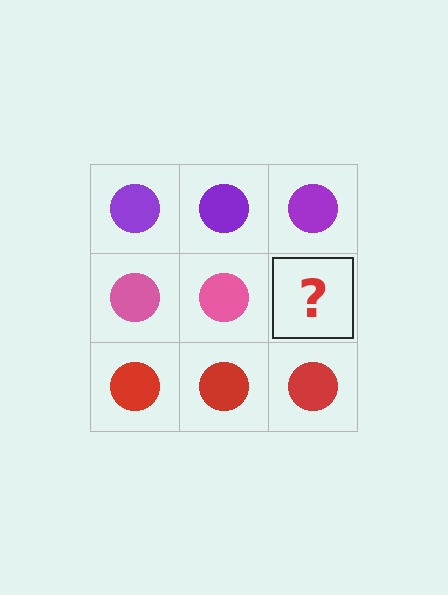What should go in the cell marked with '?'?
The missing cell should contain a pink circle.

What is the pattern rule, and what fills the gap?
The rule is that each row has a consistent color. The gap should be filled with a pink circle.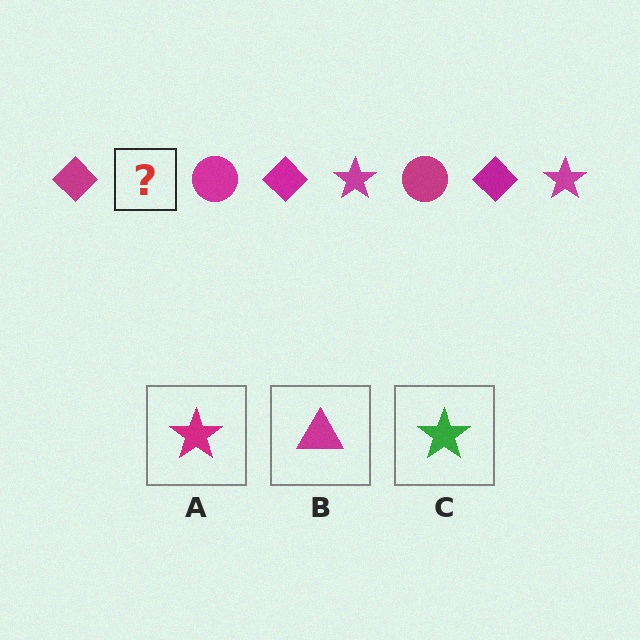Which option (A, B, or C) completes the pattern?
A.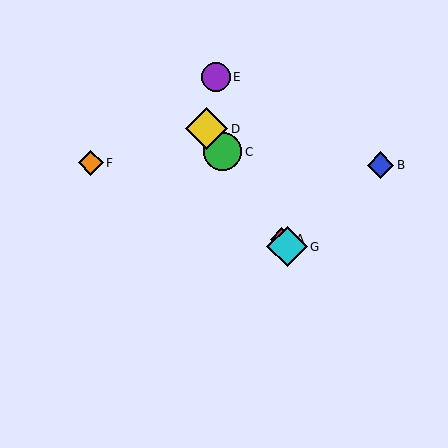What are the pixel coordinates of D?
Object D is at (207, 129).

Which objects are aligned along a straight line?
Objects A, C, D, G are aligned along a straight line.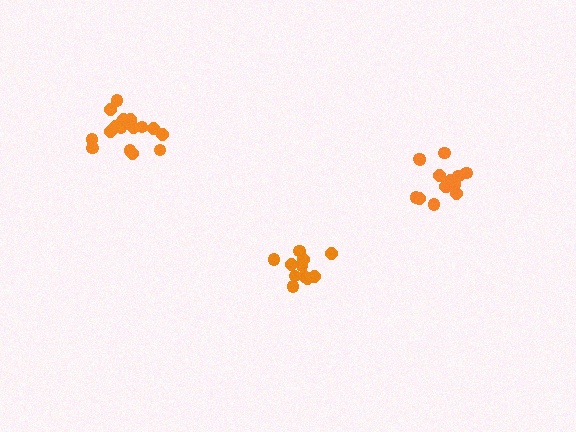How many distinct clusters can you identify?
There are 3 distinct clusters.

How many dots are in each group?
Group 1: 11 dots, Group 2: 17 dots, Group 3: 15 dots (43 total).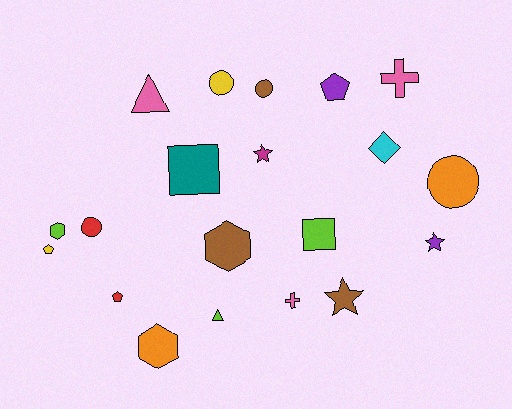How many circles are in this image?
There are 4 circles.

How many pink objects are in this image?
There are 3 pink objects.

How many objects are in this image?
There are 20 objects.